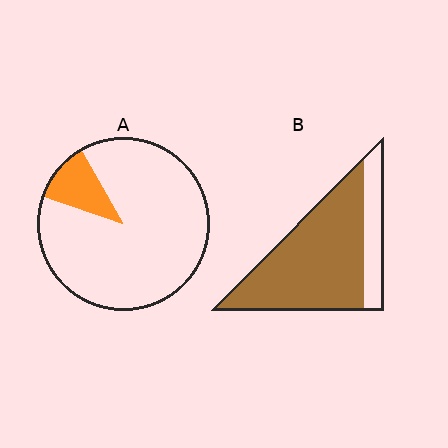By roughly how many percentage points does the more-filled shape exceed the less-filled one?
By roughly 65 percentage points (B over A).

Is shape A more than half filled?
No.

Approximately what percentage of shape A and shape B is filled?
A is approximately 10% and B is approximately 80%.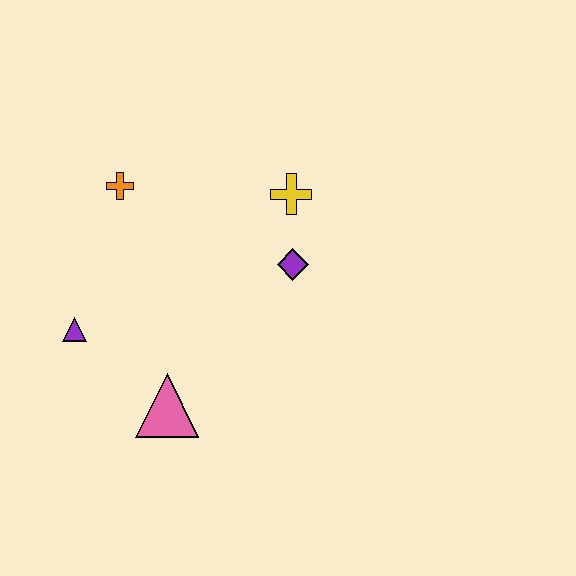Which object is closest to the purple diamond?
The yellow cross is closest to the purple diamond.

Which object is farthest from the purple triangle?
The yellow cross is farthest from the purple triangle.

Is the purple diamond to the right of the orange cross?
Yes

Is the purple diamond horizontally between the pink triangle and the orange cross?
No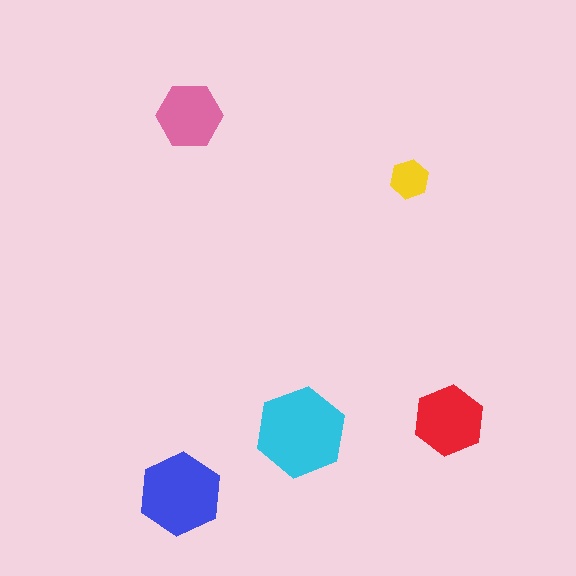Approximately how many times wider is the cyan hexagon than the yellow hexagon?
About 2.5 times wider.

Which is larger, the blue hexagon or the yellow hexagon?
The blue one.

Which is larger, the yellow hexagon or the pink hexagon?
The pink one.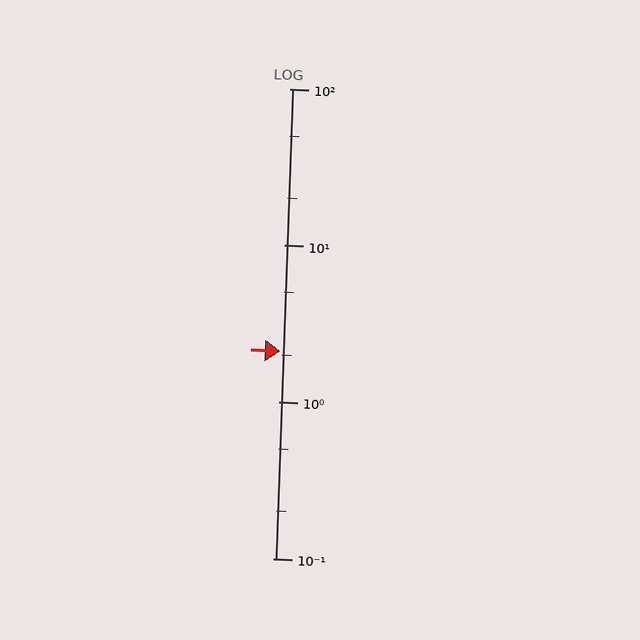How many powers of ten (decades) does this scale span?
The scale spans 3 decades, from 0.1 to 100.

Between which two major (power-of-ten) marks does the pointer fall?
The pointer is between 1 and 10.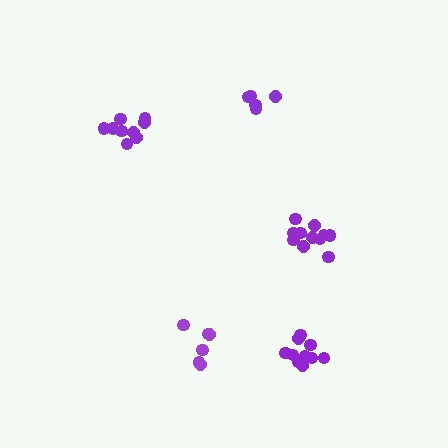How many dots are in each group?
Group 1: 6 dots, Group 2: 5 dots, Group 3: 11 dots, Group 4: 9 dots, Group 5: 11 dots (42 total).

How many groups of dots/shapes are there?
There are 5 groups.